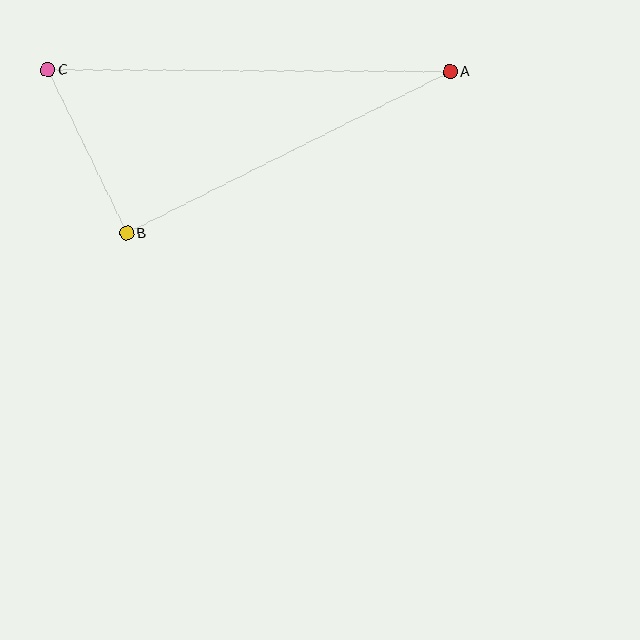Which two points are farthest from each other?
Points A and C are farthest from each other.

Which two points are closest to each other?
Points B and C are closest to each other.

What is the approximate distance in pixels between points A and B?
The distance between A and B is approximately 362 pixels.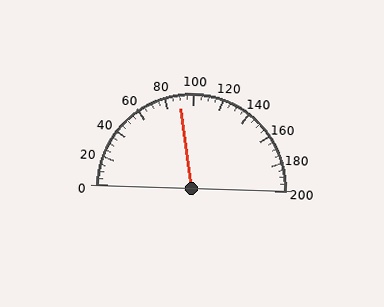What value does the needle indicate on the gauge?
The needle indicates approximately 90.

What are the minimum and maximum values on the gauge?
The gauge ranges from 0 to 200.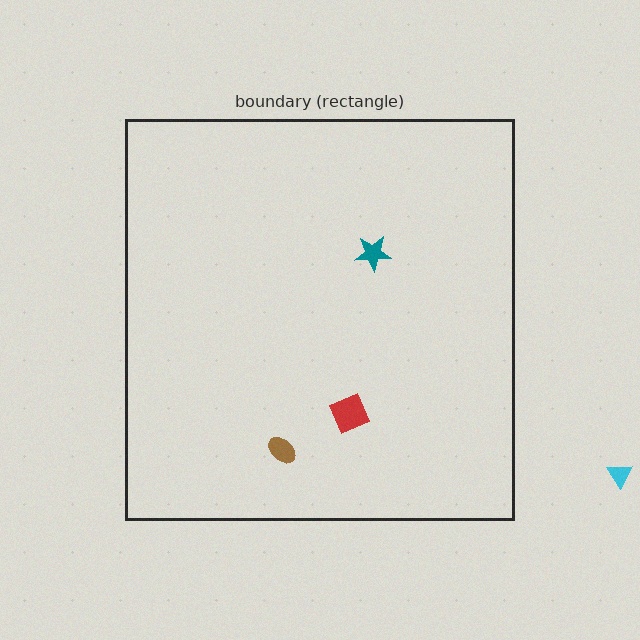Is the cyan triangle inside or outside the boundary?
Outside.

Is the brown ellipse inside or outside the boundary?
Inside.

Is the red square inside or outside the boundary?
Inside.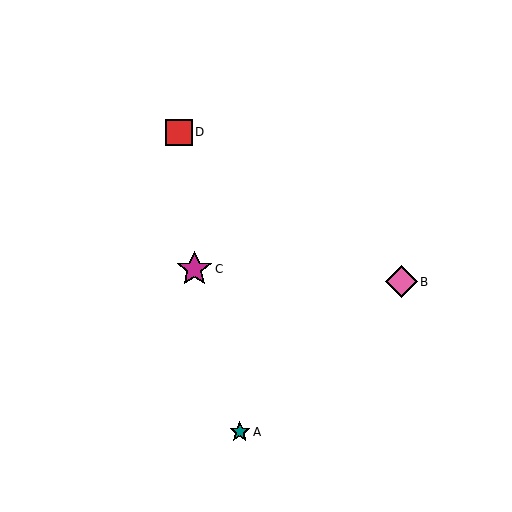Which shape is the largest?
The magenta star (labeled C) is the largest.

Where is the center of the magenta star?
The center of the magenta star is at (194, 269).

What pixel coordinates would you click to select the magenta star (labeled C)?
Click at (194, 269) to select the magenta star C.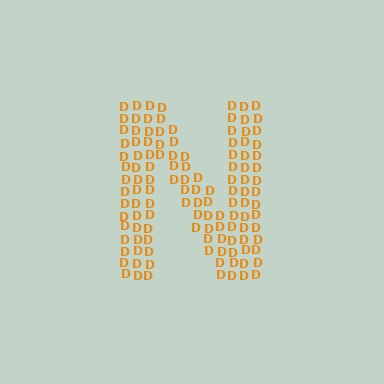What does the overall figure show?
The overall figure shows the letter N.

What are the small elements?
The small elements are letter D's.